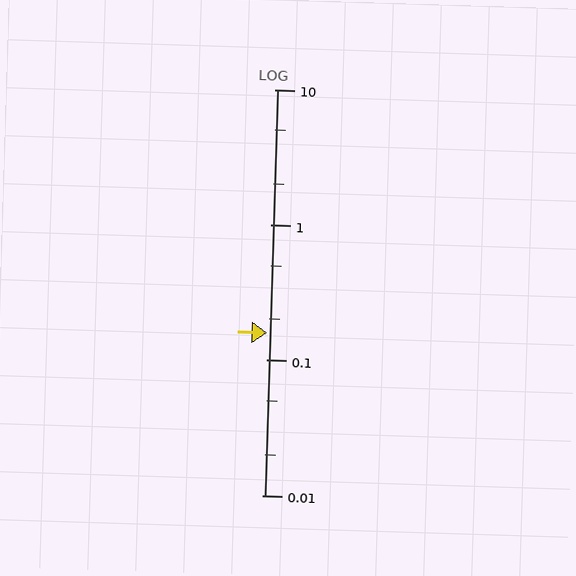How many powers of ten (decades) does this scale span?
The scale spans 3 decades, from 0.01 to 10.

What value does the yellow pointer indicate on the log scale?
The pointer indicates approximately 0.16.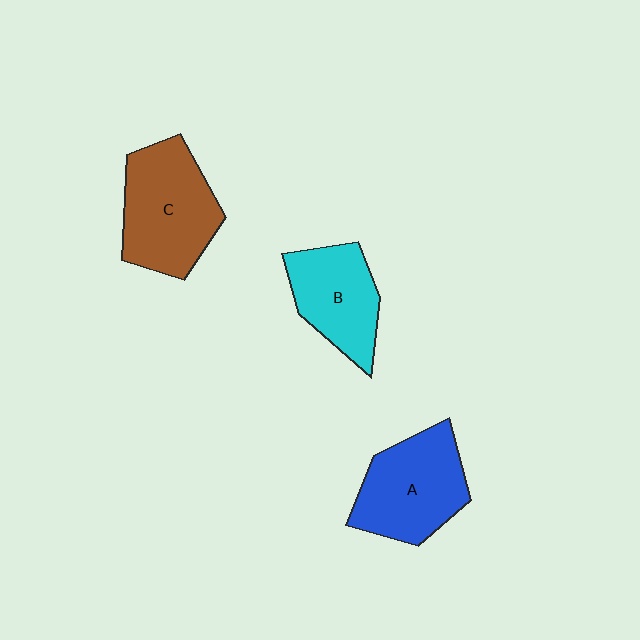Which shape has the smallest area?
Shape B (cyan).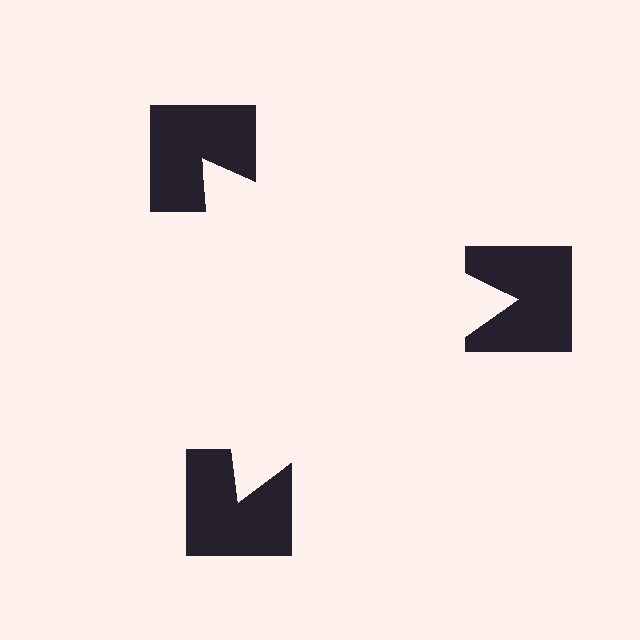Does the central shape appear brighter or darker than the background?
It typically appears slightly brighter than the background, even though no actual brightness change is drawn.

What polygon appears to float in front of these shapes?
An illusory triangle — its edges are inferred from the aligned wedge cuts in the notched squares, not physically drawn.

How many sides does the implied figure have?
3 sides.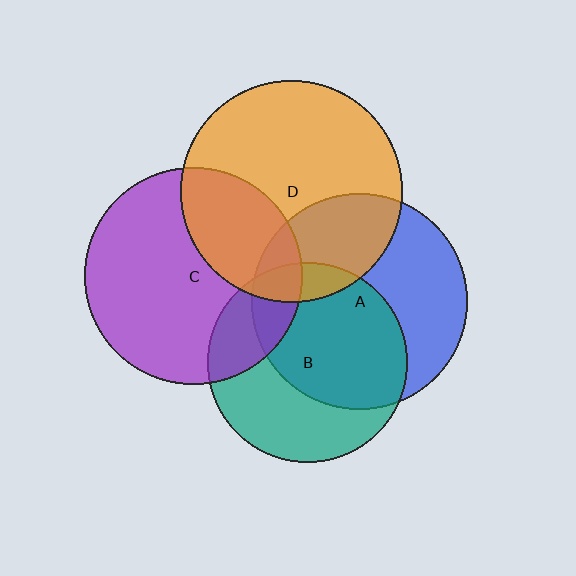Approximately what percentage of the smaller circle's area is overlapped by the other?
Approximately 15%.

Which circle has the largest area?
Circle D (orange).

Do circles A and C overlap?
Yes.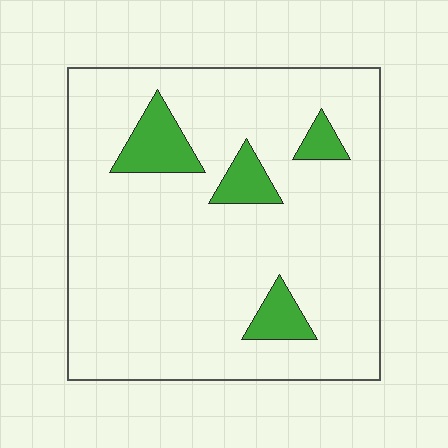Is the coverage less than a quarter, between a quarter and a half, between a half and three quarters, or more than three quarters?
Less than a quarter.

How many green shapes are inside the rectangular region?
4.